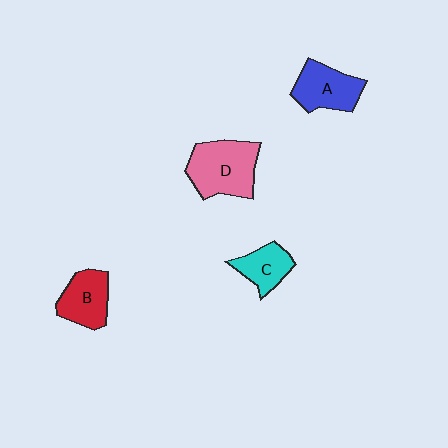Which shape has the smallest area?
Shape C (cyan).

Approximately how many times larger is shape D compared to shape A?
Approximately 1.3 times.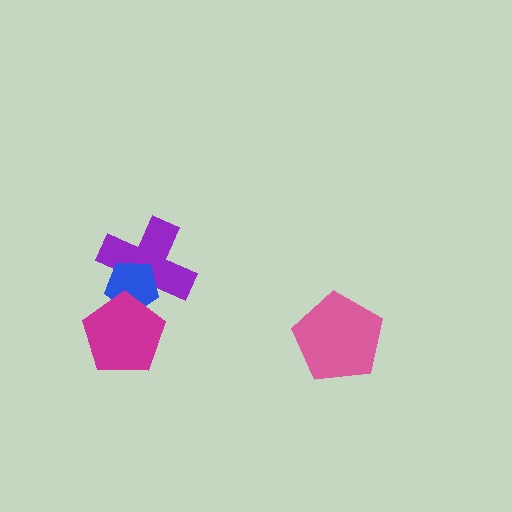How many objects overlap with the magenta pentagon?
2 objects overlap with the magenta pentagon.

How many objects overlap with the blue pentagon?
2 objects overlap with the blue pentagon.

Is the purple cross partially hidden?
Yes, it is partially covered by another shape.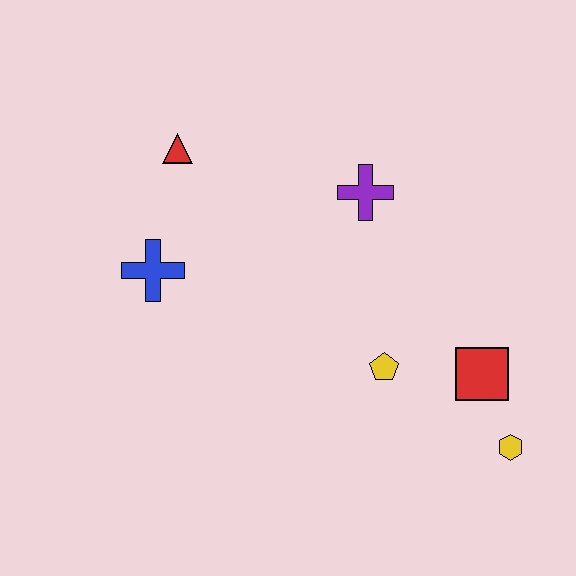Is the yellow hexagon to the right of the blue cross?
Yes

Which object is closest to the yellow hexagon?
The red square is closest to the yellow hexagon.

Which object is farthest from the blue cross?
The yellow hexagon is farthest from the blue cross.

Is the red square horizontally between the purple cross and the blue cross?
No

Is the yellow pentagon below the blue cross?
Yes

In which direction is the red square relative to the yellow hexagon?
The red square is above the yellow hexagon.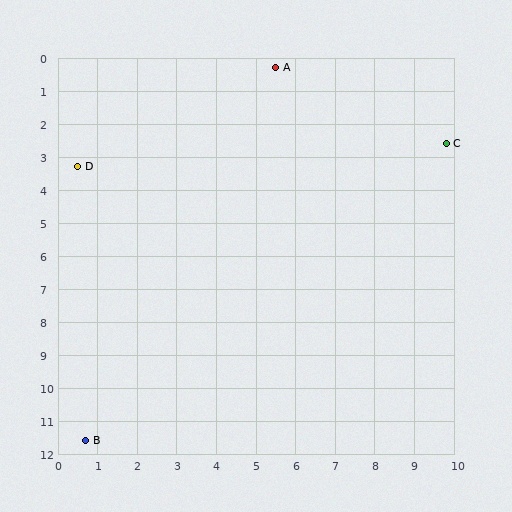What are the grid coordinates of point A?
Point A is at approximately (5.5, 0.3).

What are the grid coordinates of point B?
Point B is at approximately (0.7, 11.6).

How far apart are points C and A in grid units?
Points C and A are about 4.9 grid units apart.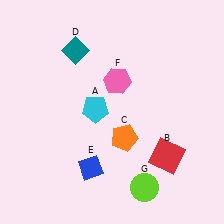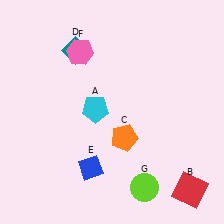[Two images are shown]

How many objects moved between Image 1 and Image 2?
2 objects moved between the two images.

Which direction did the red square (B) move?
The red square (B) moved down.